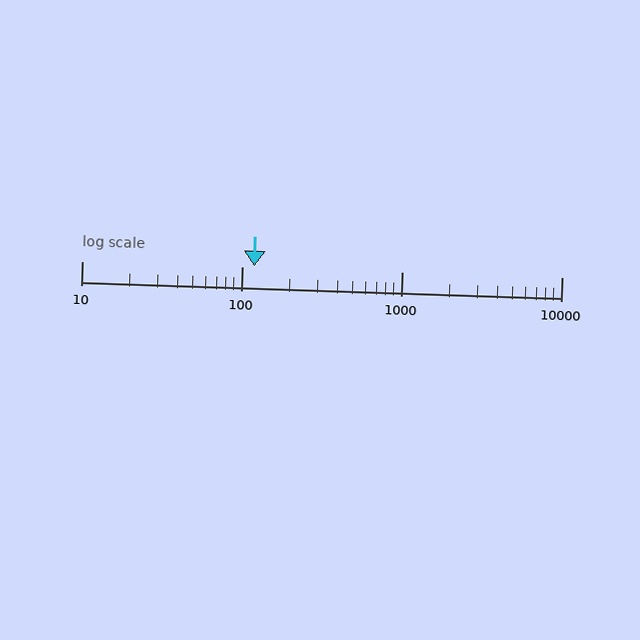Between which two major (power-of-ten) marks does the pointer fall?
The pointer is between 100 and 1000.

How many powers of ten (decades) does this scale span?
The scale spans 3 decades, from 10 to 10000.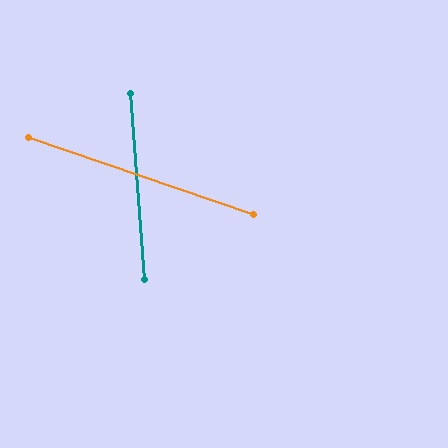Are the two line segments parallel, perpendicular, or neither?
Neither parallel nor perpendicular — they differ by about 67°.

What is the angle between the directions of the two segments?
Approximately 67 degrees.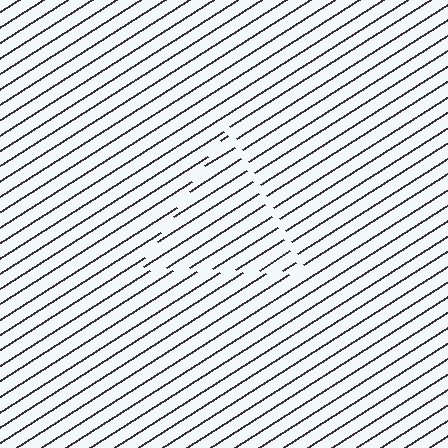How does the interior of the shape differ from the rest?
The interior of the shape contains the same grating, shifted by half a period — the contour is defined by the phase discontinuity where line-ends from the inner and outer gratings abut.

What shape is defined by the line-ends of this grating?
An illusory triangle. The interior of the shape contains the same grating, shifted by half a period — the contour is defined by the phase discontinuity where line-ends from the inner and outer gratings abut.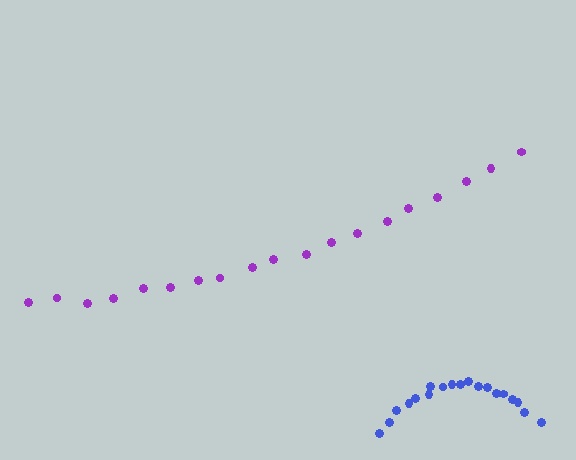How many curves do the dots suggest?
There are 2 distinct paths.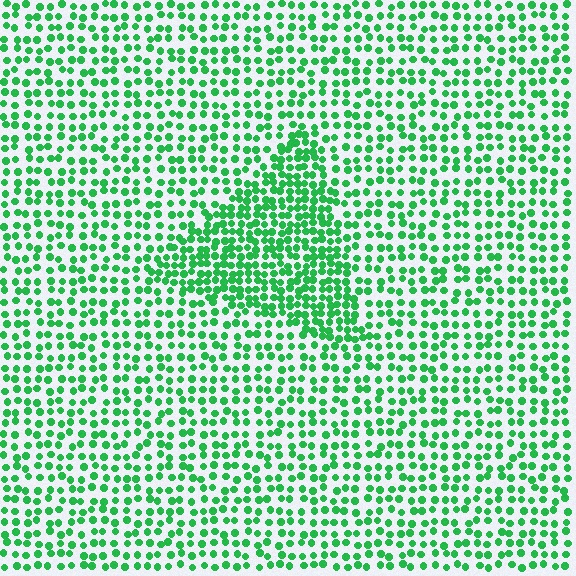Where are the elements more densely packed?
The elements are more densely packed inside the triangle boundary.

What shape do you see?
I see a triangle.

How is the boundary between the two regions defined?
The boundary is defined by a change in element density (approximately 1.8x ratio). All elements are the same color, size, and shape.